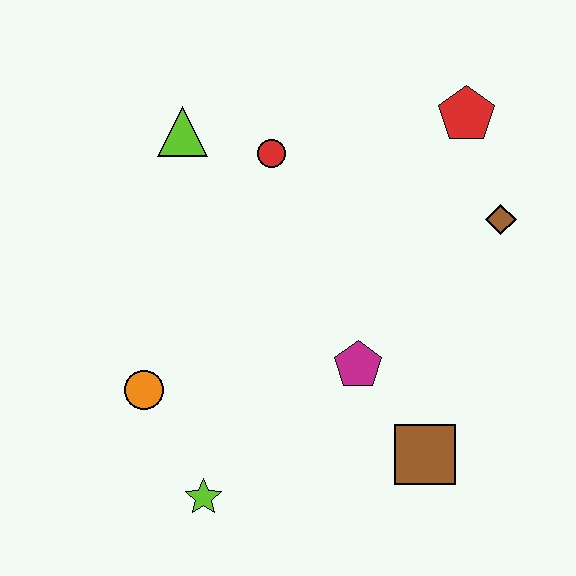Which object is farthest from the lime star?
The red pentagon is farthest from the lime star.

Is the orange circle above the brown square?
Yes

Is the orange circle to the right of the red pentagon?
No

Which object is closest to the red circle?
The lime triangle is closest to the red circle.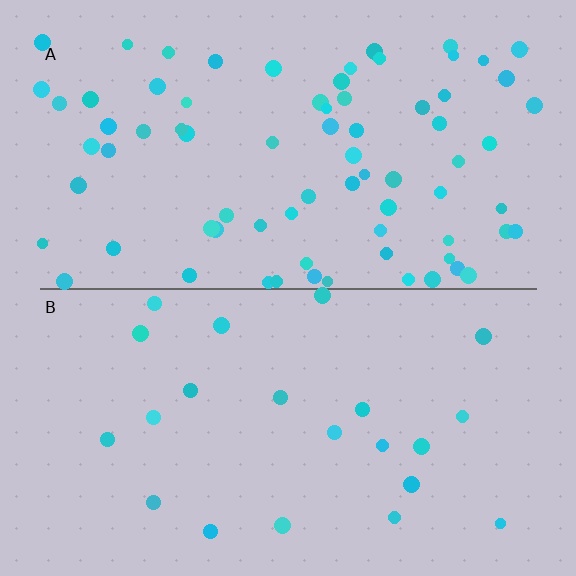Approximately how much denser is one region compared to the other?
Approximately 3.5× — region A over region B.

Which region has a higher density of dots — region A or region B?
A (the top).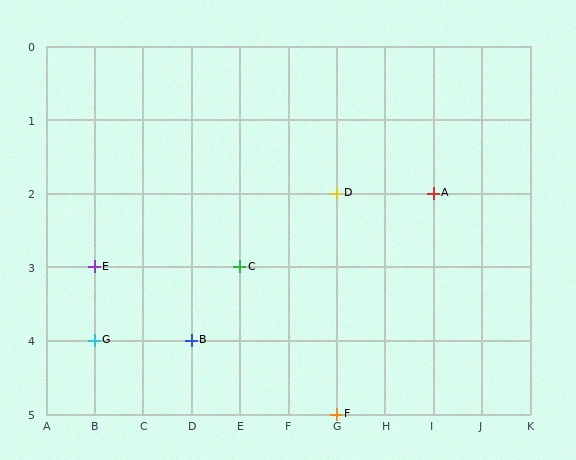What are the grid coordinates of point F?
Point F is at grid coordinates (G, 5).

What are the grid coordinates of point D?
Point D is at grid coordinates (G, 2).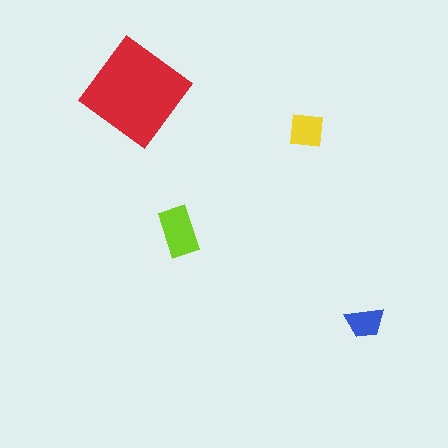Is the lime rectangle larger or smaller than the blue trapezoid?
Larger.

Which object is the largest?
The red diamond.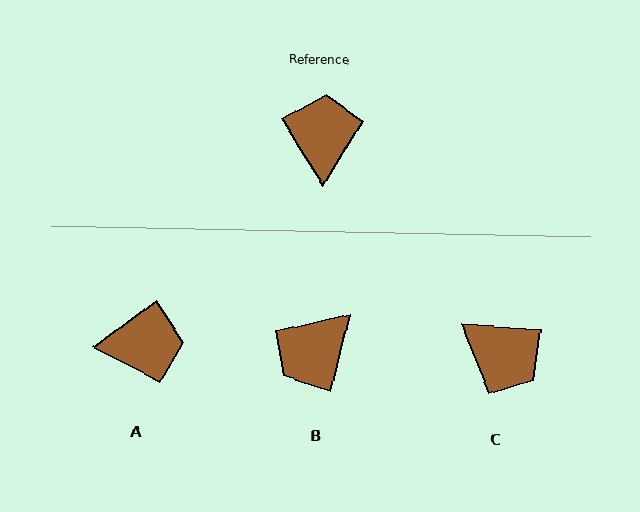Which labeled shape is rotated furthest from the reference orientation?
B, about 134 degrees away.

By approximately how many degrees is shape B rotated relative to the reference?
Approximately 134 degrees counter-clockwise.